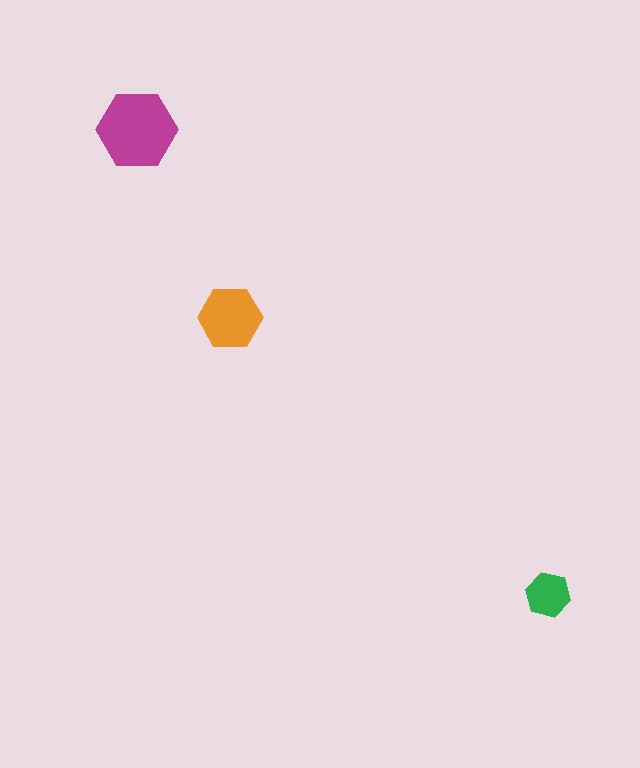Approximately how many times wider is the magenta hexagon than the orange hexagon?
About 1.5 times wider.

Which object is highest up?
The magenta hexagon is topmost.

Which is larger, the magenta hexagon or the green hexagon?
The magenta one.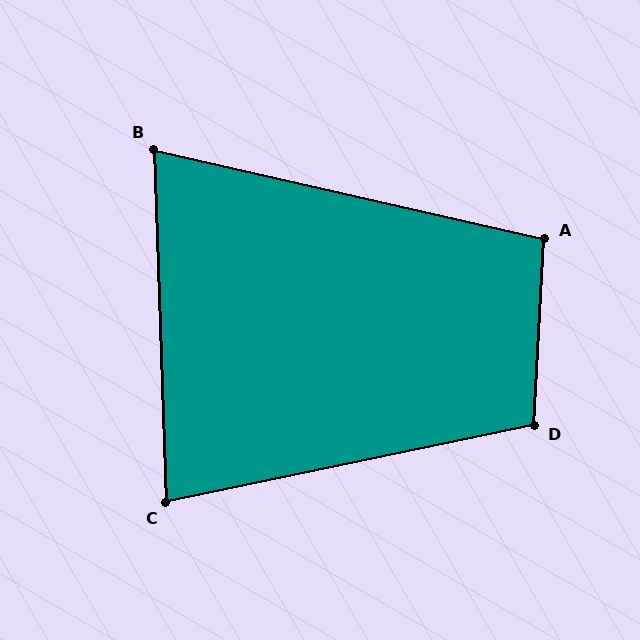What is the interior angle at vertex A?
Approximately 100 degrees (obtuse).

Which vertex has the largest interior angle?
D, at approximately 105 degrees.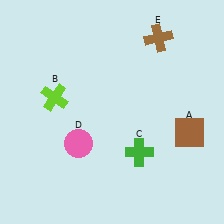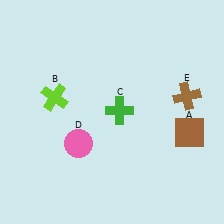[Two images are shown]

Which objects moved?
The objects that moved are: the green cross (C), the brown cross (E).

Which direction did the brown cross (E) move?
The brown cross (E) moved down.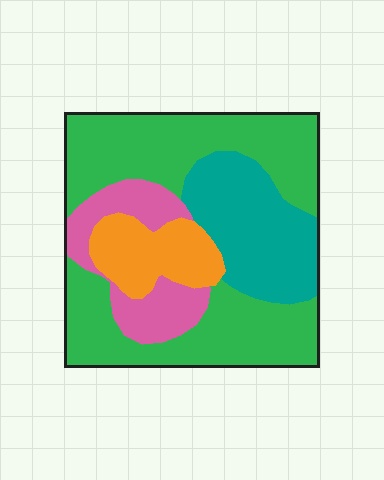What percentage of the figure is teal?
Teal covers roughly 20% of the figure.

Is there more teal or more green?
Green.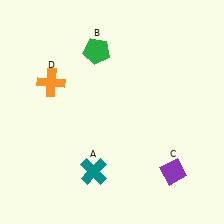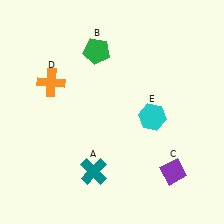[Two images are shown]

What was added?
A cyan hexagon (E) was added in Image 2.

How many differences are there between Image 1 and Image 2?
There is 1 difference between the two images.